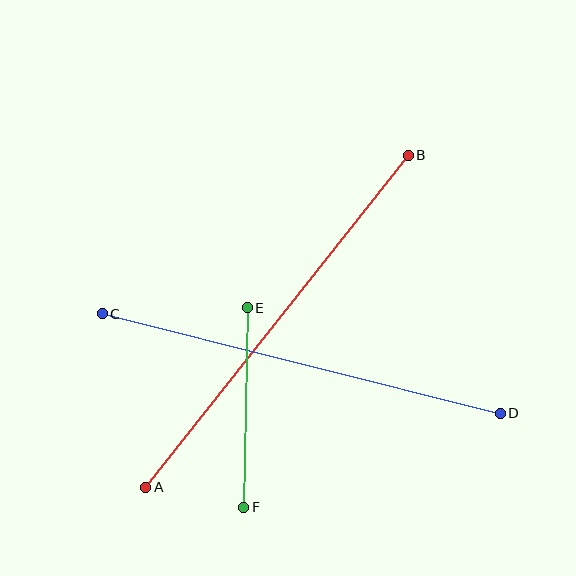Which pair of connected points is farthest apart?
Points A and B are farthest apart.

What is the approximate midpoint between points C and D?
The midpoint is at approximately (301, 364) pixels.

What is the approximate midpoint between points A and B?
The midpoint is at approximately (277, 321) pixels.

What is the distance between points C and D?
The distance is approximately 410 pixels.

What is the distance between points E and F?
The distance is approximately 200 pixels.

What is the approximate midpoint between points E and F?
The midpoint is at approximately (246, 408) pixels.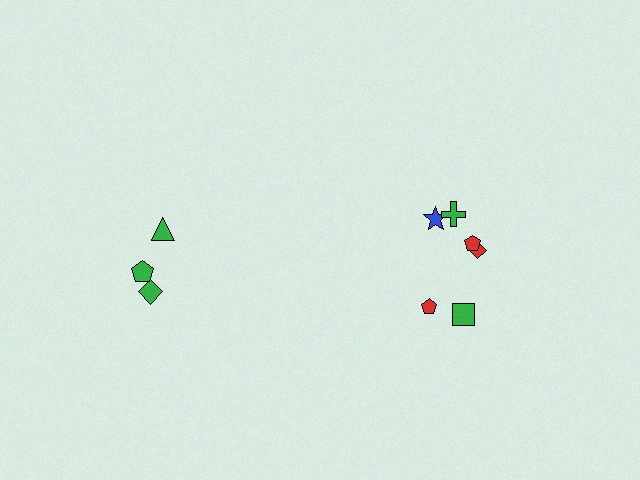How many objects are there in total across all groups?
There are 9 objects.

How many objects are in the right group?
There are 6 objects.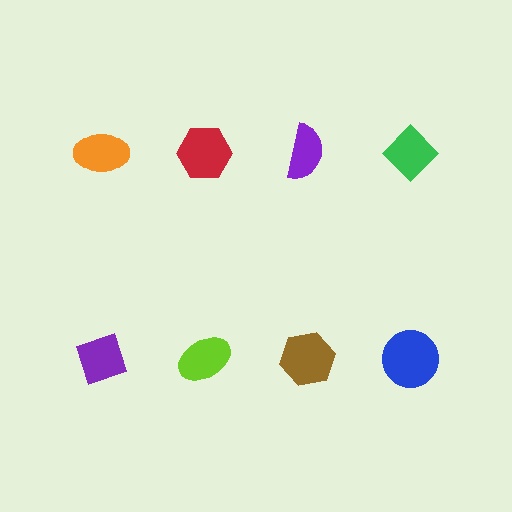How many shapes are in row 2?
4 shapes.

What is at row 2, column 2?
A lime ellipse.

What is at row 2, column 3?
A brown hexagon.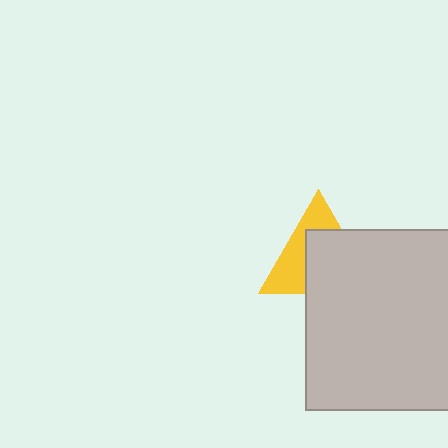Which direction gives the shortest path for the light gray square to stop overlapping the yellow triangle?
Moving toward the lower-right gives the shortest separation.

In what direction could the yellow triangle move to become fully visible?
The yellow triangle could move toward the upper-left. That would shift it out from behind the light gray square entirely.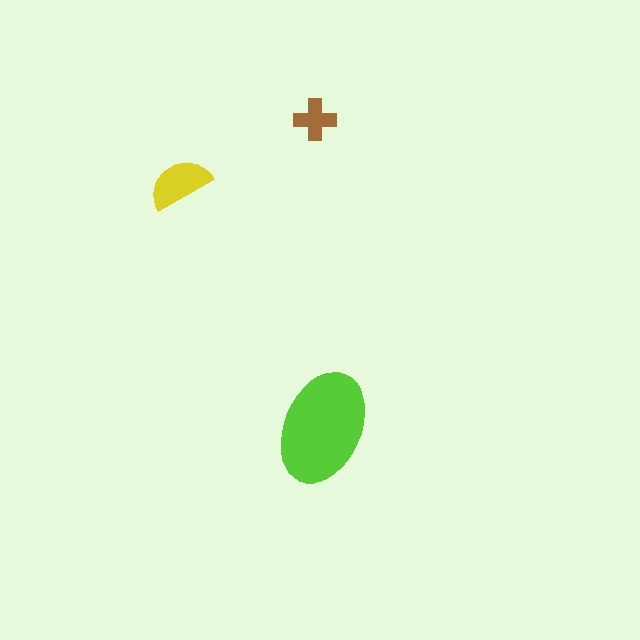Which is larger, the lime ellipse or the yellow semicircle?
The lime ellipse.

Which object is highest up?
The brown cross is topmost.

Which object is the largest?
The lime ellipse.